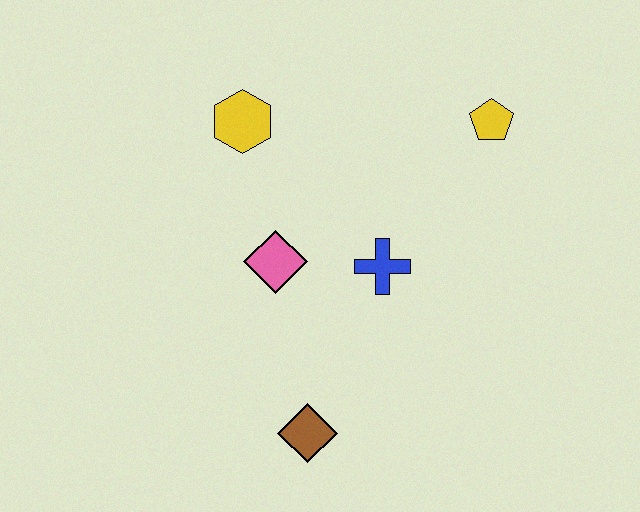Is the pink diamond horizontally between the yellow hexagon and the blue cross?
Yes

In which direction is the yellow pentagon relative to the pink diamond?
The yellow pentagon is to the right of the pink diamond.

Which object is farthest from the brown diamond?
The yellow pentagon is farthest from the brown diamond.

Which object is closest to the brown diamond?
The pink diamond is closest to the brown diamond.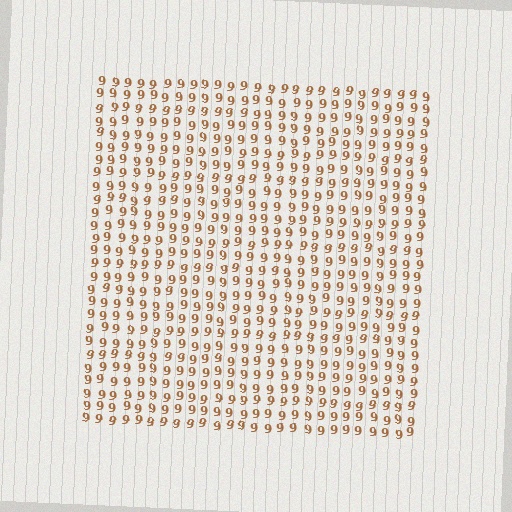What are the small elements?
The small elements are digit 9's.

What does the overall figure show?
The overall figure shows a square.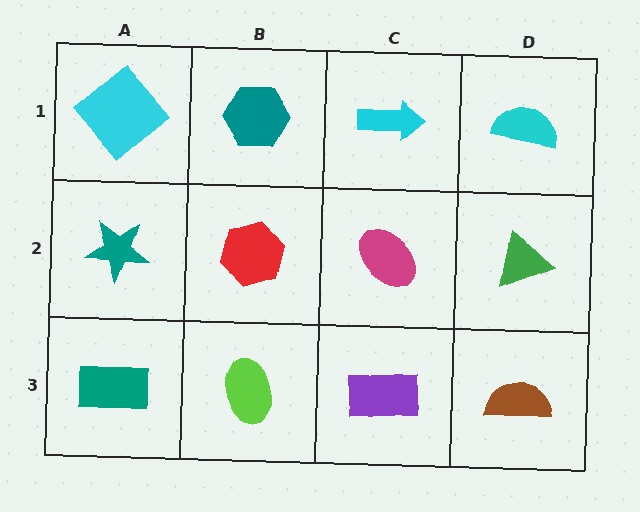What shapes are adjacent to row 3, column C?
A magenta ellipse (row 2, column C), a lime ellipse (row 3, column B), a brown semicircle (row 3, column D).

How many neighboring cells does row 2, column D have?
3.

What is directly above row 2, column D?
A cyan semicircle.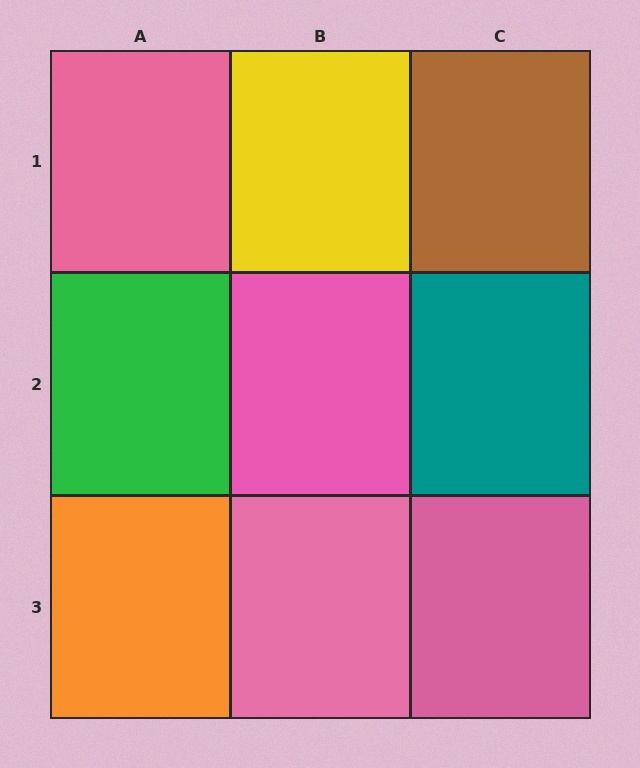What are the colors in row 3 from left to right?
Orange, pink, pink.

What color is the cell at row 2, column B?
Pink.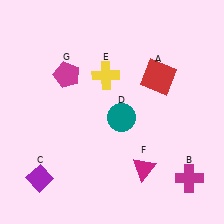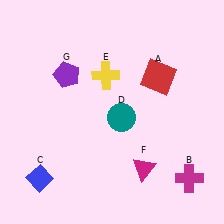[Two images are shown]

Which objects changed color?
C changed from purple to blue. G changed from magenta to purple.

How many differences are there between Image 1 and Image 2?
There are 2 differences between the two images.